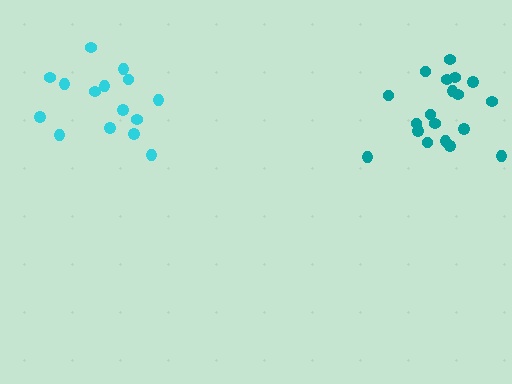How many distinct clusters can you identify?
There are 2 distinct clusters.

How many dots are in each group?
Group 1: 19 dots, Group 2: 15 dots (34 total).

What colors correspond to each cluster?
The clusters are colored: teal, cyan.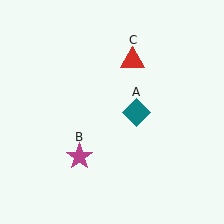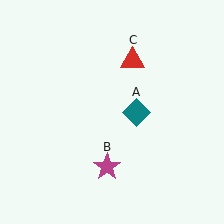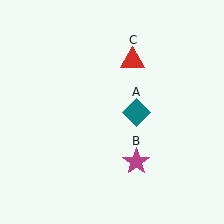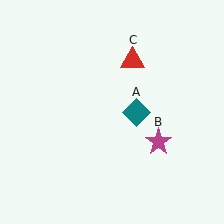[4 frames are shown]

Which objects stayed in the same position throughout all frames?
Teal diamond (object A) and red triangle (object C) remained stationary.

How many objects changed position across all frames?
1 object changed position: magenta star (object B).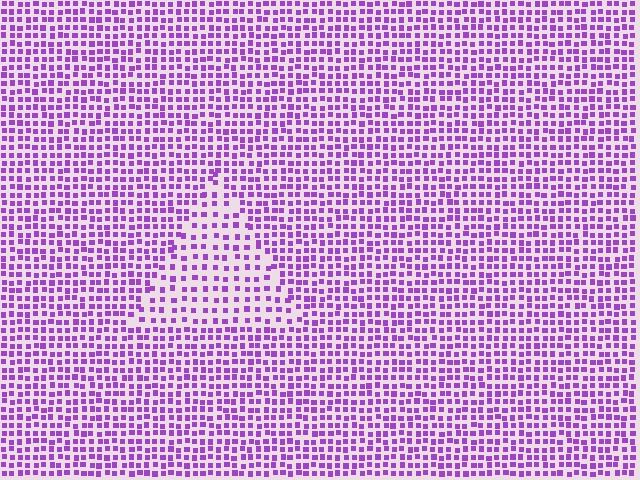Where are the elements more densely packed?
The elements are more densely packed outside the triangle boundary.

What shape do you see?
I see a triangle.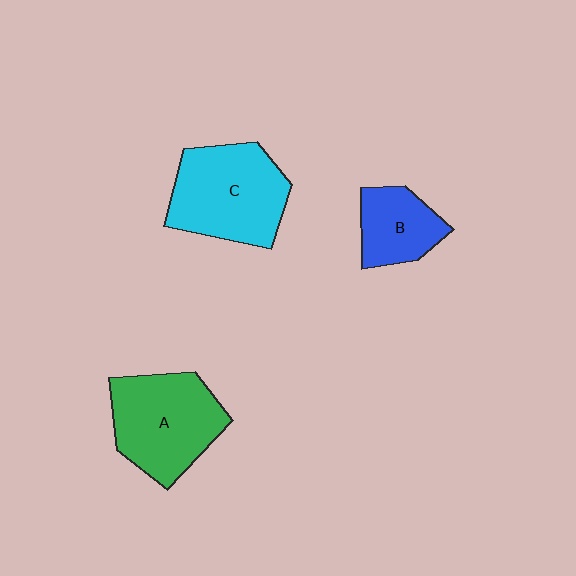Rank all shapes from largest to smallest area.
From largest to smallest: C (cyan), A (green), B (blue).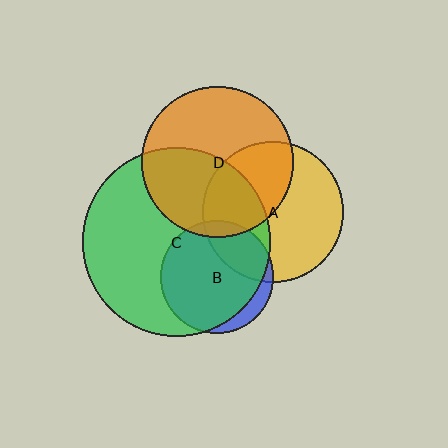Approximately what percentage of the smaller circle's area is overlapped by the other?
Approximately 40%.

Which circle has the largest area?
Circle C (green).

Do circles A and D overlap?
Yes.